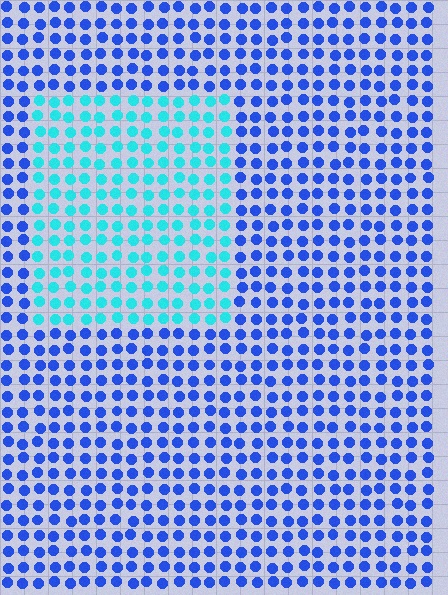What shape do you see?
I see a rectangle.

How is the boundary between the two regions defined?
The boundary is defined purely by a slight shift in hue (about 47 degrees). Spacing, size, and orientation are identical on both sides.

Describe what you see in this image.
The image is filled with small blue elements in a uniform arrangement. A rectangle-shaped region is visible where the elements are tinted to a slightly different hue, forming a subtle color boundary.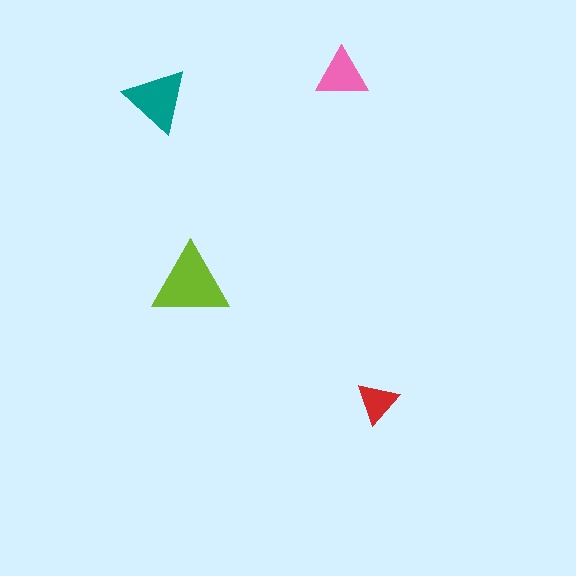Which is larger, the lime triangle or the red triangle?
The lime one.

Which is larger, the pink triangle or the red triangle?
The pink one.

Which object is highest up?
The pink triangle is topmost.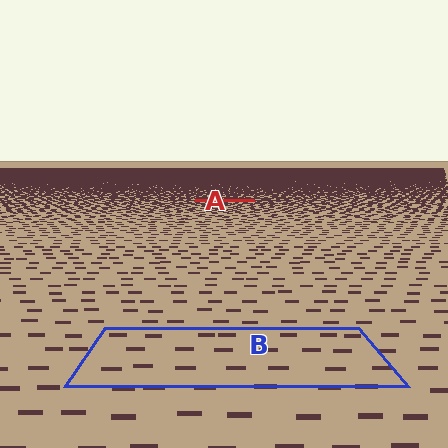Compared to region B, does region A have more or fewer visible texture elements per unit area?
Region A has more texture elements per unit area — they are packed more densely because it is farther away.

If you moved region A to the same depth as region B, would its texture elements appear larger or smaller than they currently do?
They would appear larger. At a closer depth, the same texture elements are projected at a bigger on-screen size.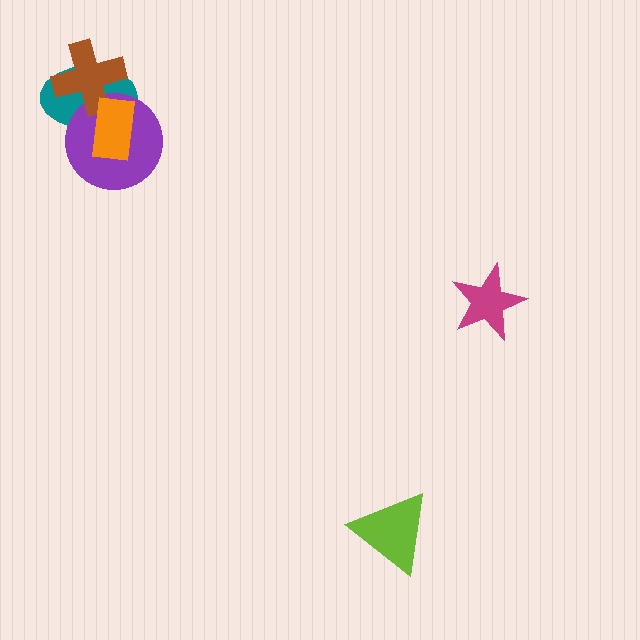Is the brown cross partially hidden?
Yes, it is partially covered by another shape.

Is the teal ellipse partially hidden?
Yes, it is partially covered by another shape.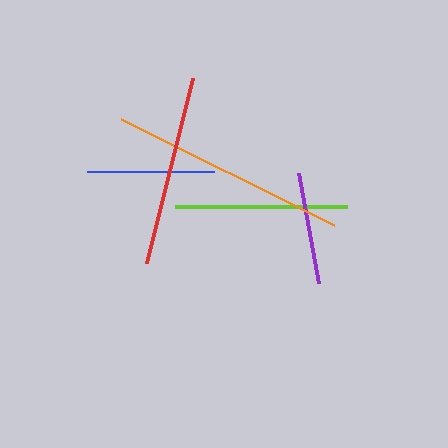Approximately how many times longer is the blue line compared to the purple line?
The blue line is approximately 1.1 times the length of the purple line.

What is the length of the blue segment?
The blue segment is approximately 127 pixels long.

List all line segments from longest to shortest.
From longest to shortest: orange, red, lime, blue, purple.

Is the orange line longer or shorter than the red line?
The orange line is longer than the red line.